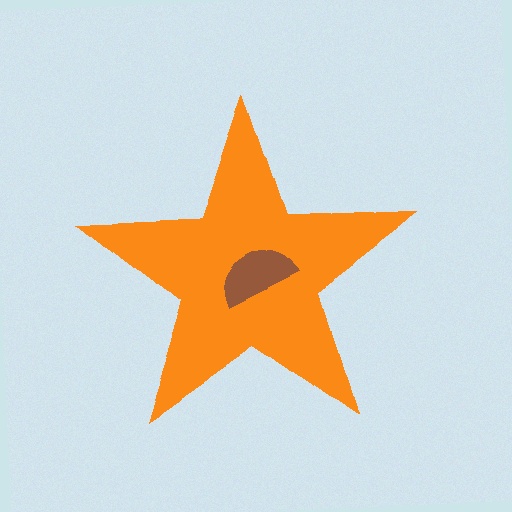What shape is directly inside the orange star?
The brown semicircle.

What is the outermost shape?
The orange star.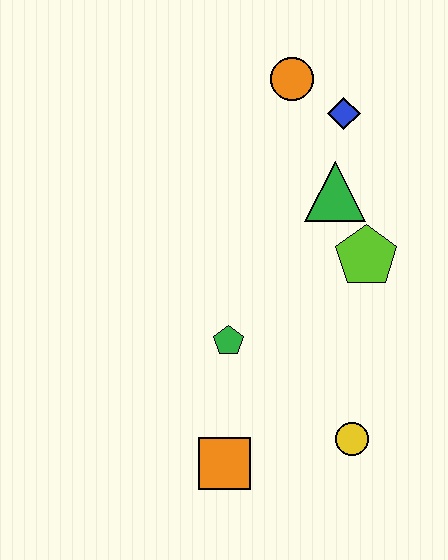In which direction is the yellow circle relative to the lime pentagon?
The yellow circle is below the lime pentagon.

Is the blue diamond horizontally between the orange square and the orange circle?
No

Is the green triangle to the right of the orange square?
Yes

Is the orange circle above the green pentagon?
Yes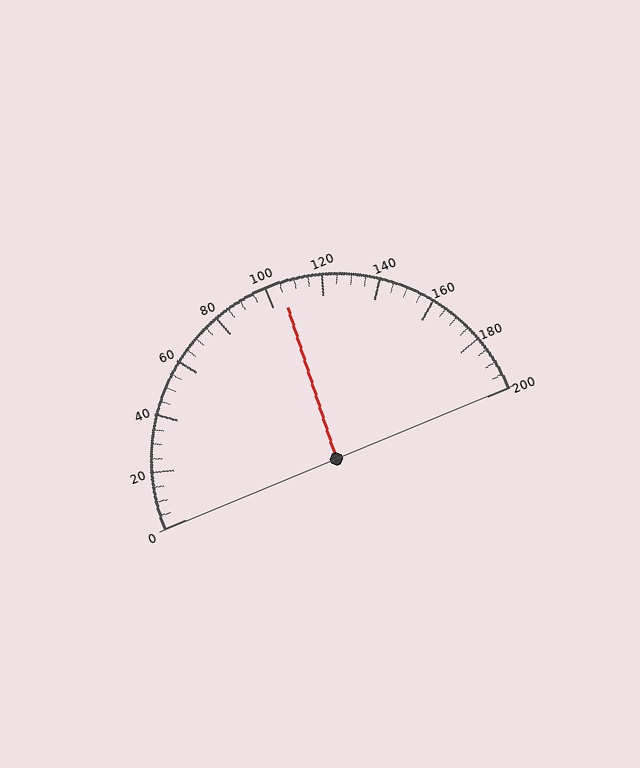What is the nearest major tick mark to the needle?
The nearest major tick mark is 100.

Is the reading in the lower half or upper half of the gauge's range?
The reading is in the upper half of the range (0 to 200).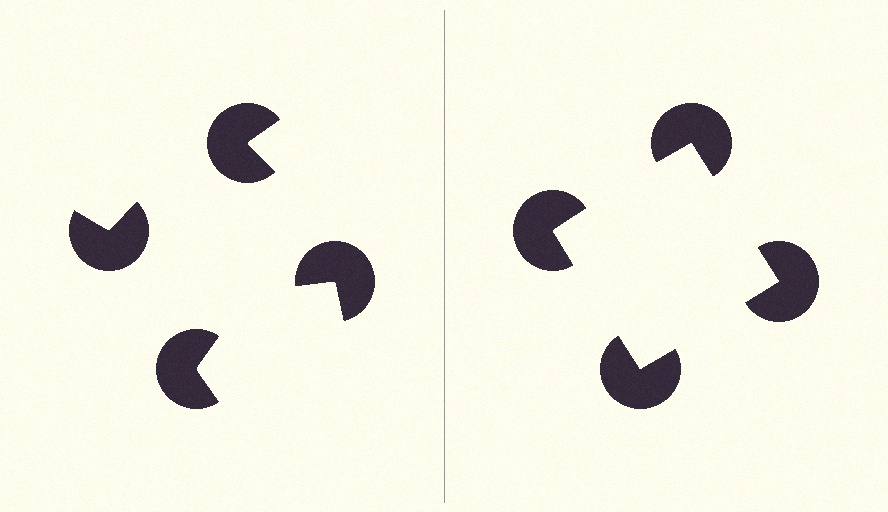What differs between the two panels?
The pac-man discs are positioned identically on both sides; only the wedge orientations differ. On the right they align to a square; on the left they are misaligned.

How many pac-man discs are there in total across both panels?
8 — 4 on each side.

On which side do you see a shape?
An illusory square appears on the right side. On the left side the wedge cuts are rotated, so no coherent shape forms.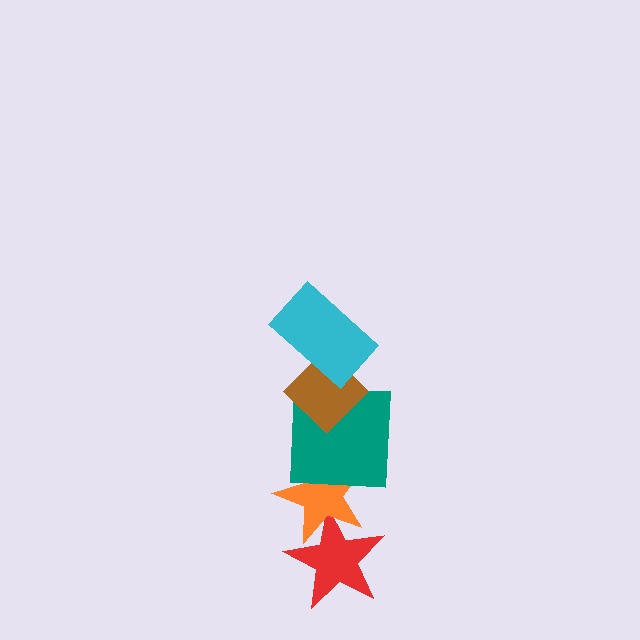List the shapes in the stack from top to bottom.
From top to bottom: the cyan rectangle, the brown diamond, the teal square, the orange star, the red star.